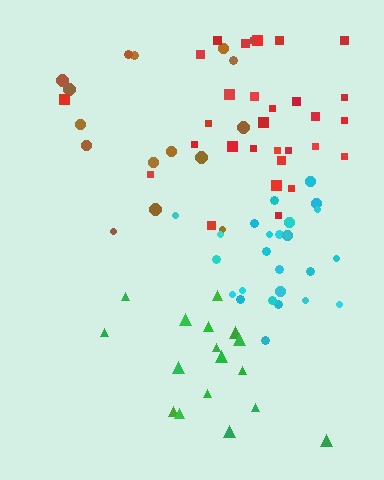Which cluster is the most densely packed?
Cyan.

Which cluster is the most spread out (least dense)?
Brown.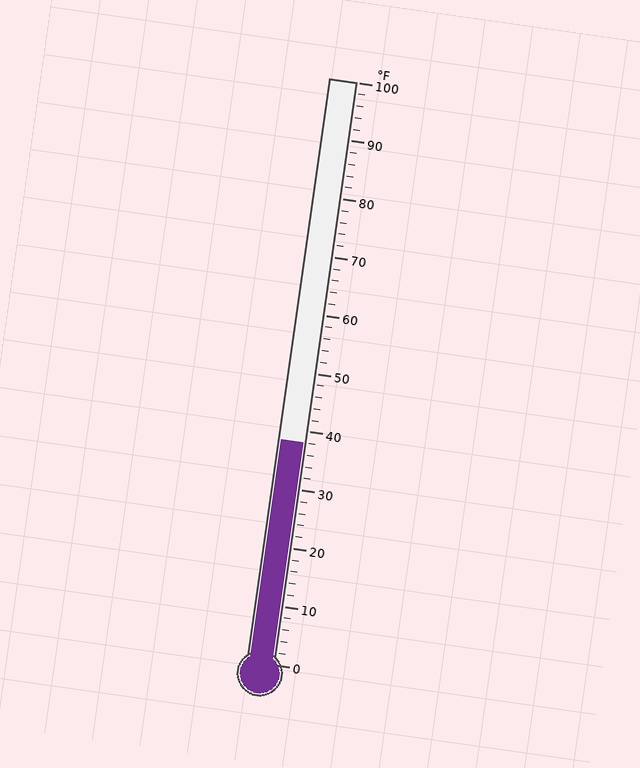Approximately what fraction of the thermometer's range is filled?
The thermometer is filled to approximately 40% of its range.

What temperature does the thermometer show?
The thermometer shows approximately 38°F.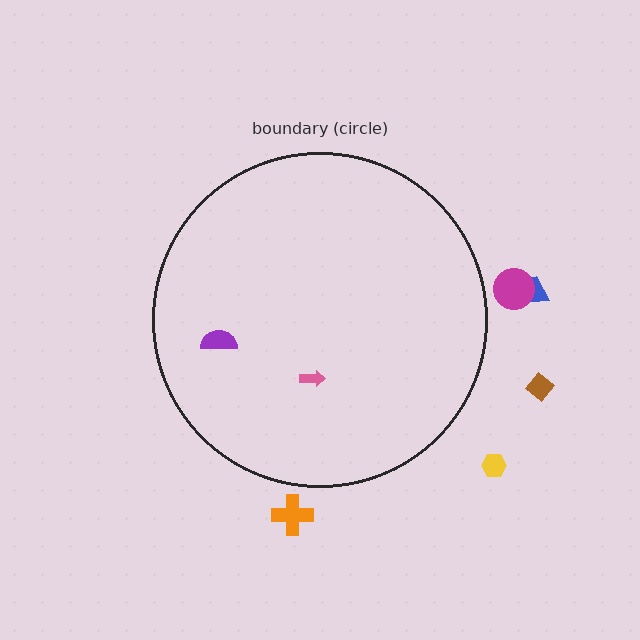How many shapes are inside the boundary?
2 inside, 5 outside.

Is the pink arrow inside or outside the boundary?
Inside.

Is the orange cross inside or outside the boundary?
Outside.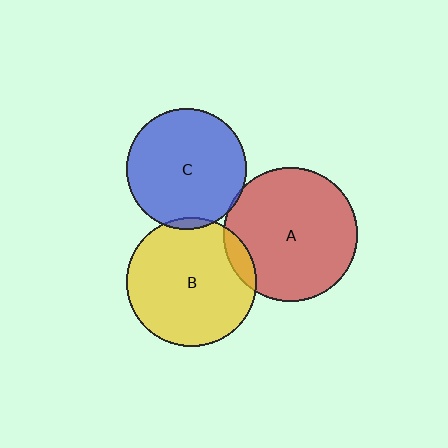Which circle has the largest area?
Circle A (red).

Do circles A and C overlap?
Yes.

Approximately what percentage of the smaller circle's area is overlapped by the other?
Approximately 5%.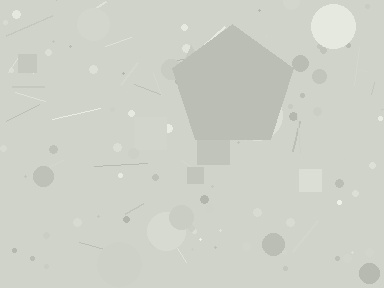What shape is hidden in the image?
A pentagon is hidden in the image.